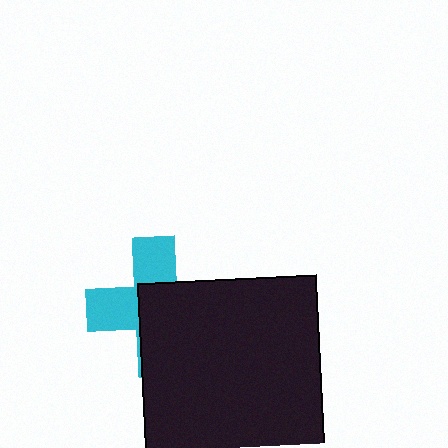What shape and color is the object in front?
The object in front is a black square.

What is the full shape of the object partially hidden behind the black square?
The partially hidden object is a cyan cross.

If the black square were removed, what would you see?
You would see the complete cyan cross.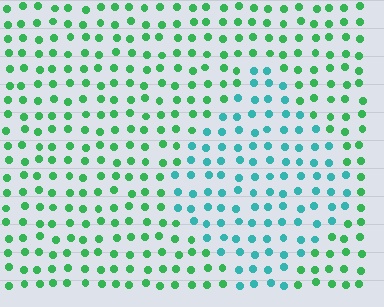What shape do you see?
I see a diamond.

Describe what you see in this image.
The image is filled with small green elements in a uniform arrangement. A diamond-shaped region is visible where the elements are tinted to a slightly different hue, forming a subtle color boundary.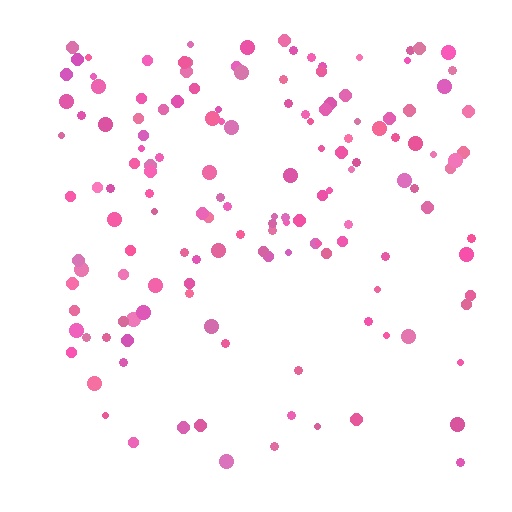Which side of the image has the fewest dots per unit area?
The bottom.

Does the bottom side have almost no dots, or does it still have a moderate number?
Still a moderate number, just noticeably fewer than the top.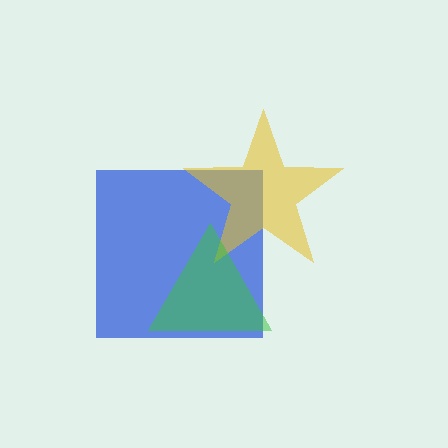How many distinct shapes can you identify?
There are 3 distinct shapes: a blue square, a yellow star, a green triangle.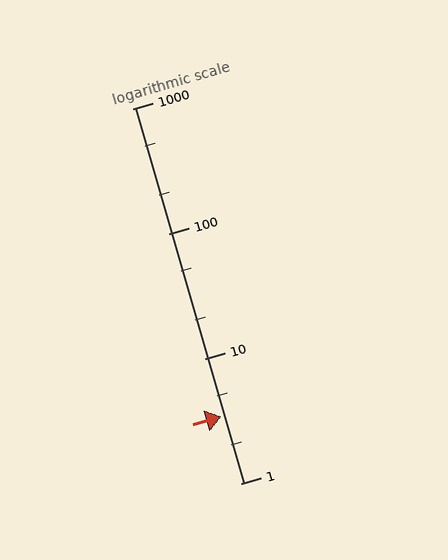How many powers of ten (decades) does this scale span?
The scale spans 3 decades, from 1 to 1000.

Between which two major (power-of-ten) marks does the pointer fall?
The pointer is between 1 and 10.